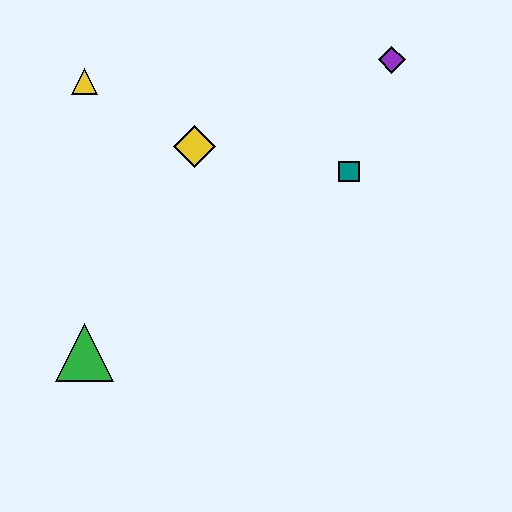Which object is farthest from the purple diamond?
The green triangle is farthest from the purple diamond.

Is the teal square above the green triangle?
Yes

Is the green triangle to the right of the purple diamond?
No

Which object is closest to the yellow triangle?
The yellow diamond is closest to the yellow triangle.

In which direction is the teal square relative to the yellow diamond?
The teal square is to the right of the yellow diamond.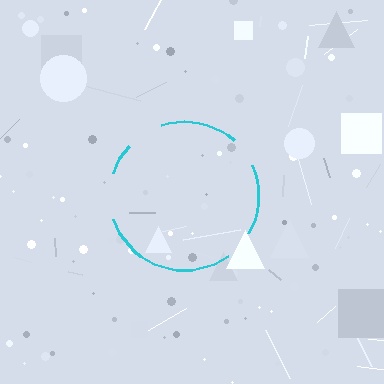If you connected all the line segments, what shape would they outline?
They would outline a circle.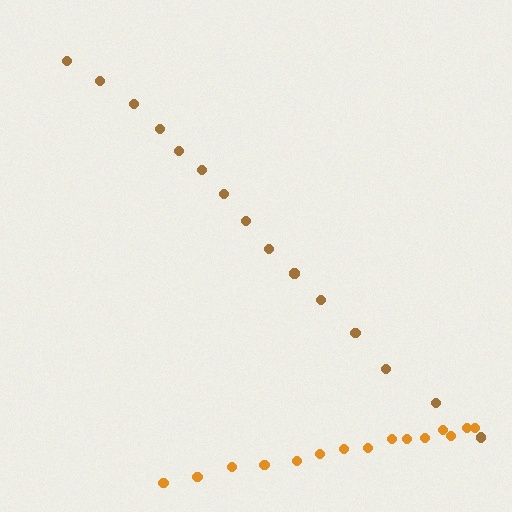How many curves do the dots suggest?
There are 2 distinct paths.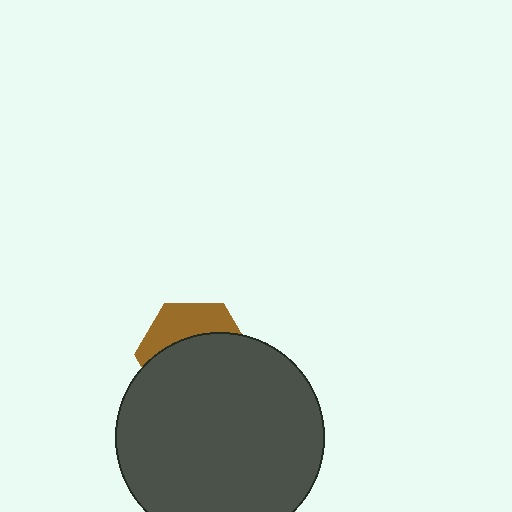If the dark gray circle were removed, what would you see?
You would see the complete brown hexagon.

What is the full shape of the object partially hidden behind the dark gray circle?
The partially hidden object is a brown hexagon.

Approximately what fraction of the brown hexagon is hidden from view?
Roughly 66% of the brown hexagon is hidden behind the dark gray circle.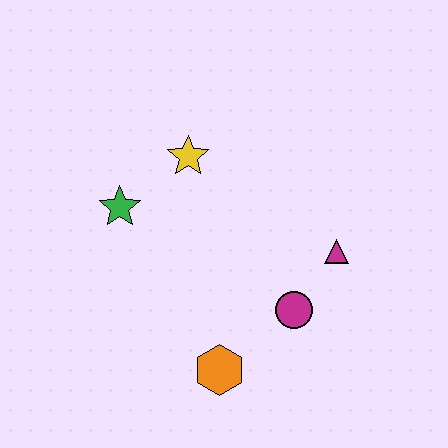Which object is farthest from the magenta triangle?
The green star is farthest from the magenta triangle.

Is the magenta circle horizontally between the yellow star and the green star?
No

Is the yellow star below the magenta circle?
No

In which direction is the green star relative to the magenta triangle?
The green star is to the left of the magenta triangle.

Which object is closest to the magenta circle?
The magenta triangle is closest to the magenta circle.